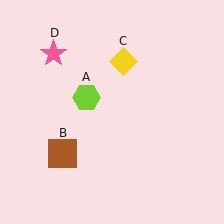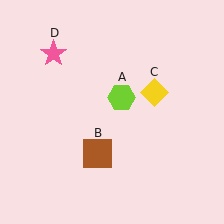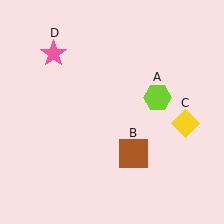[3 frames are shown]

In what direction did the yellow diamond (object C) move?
The yellow diamond (object C) moved down and to the right.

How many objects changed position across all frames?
3 objects changed position: lime hexagon (object A), brown square (object B), yellow diamond (object C).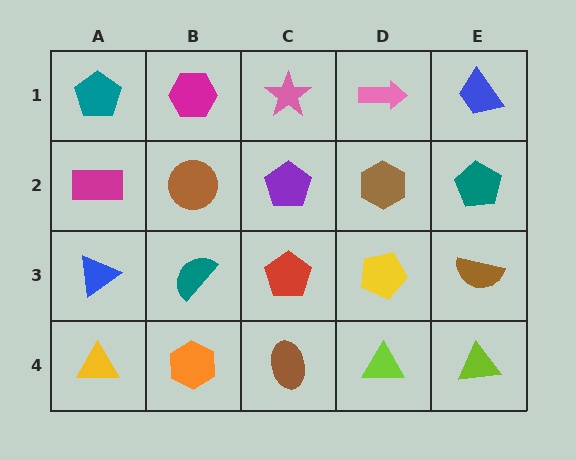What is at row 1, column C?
A pink star.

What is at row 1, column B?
A magenta hexagon.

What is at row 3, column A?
A blue triangle.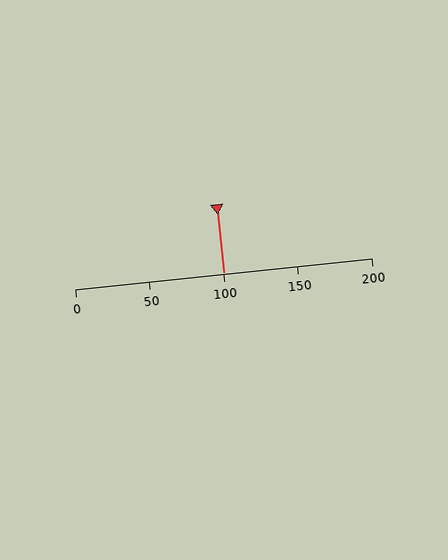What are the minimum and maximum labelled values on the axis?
The axis runs from 0 to 200.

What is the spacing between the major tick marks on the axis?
The major ticks are spaced 50 apart.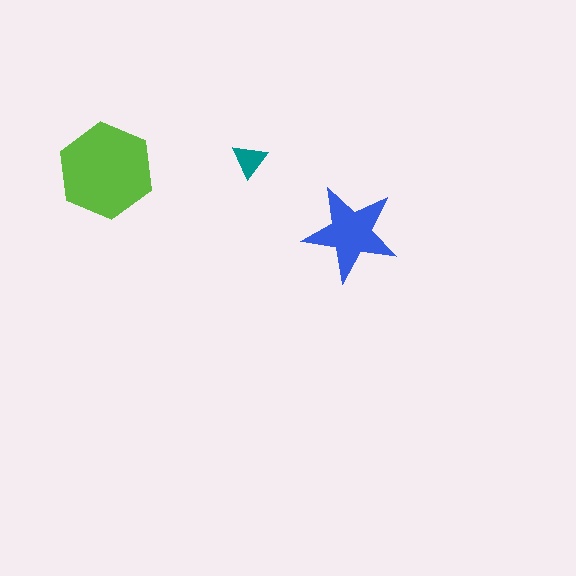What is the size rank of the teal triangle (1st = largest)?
3rd.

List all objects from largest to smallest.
The lime hexagon, the blue star, the teal triangle.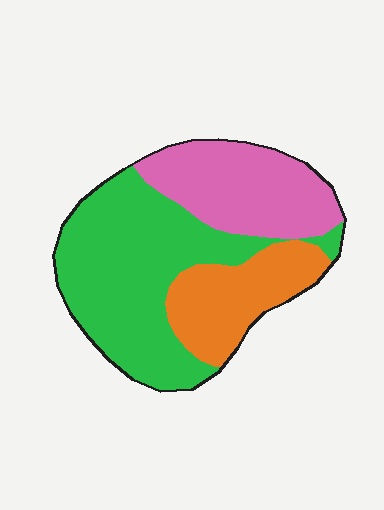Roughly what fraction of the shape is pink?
Pink covers 28% of the shape.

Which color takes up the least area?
Orange, at roughly 20%.